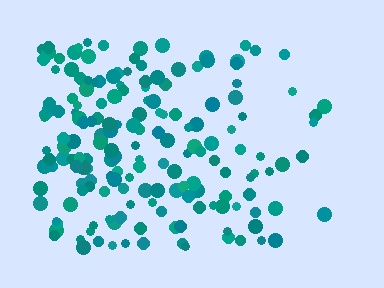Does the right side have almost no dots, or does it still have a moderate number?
Still a moderate number, just noticeably fewer than the left.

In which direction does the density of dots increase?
From right to left, with the left side densest.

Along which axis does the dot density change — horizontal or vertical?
Horizontal.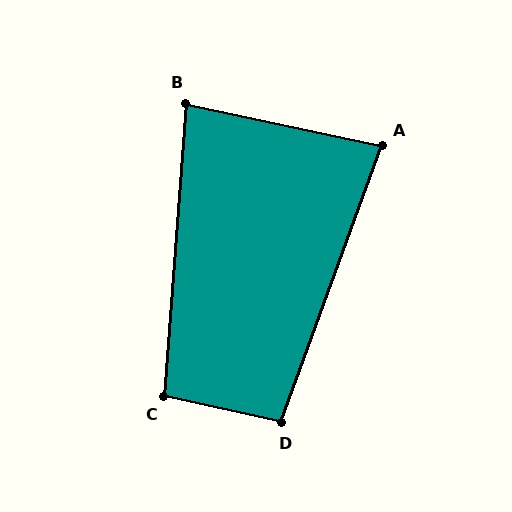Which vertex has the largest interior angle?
C, at approximately 98 degrees.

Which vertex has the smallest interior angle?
A, at approximately 82 degrees.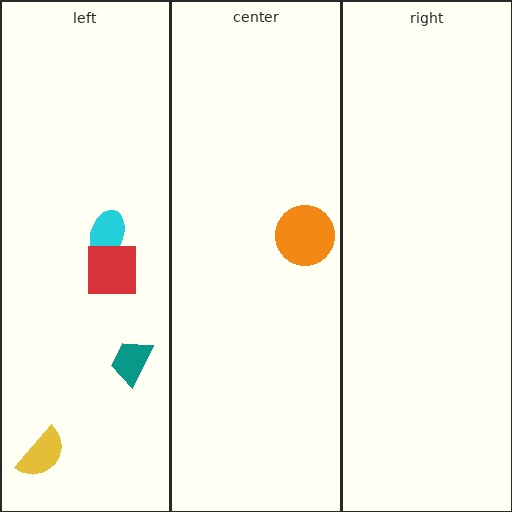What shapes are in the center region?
The orange circle.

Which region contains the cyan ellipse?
The left region.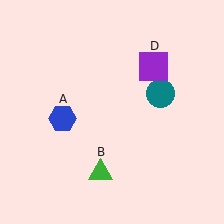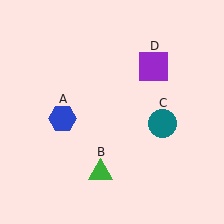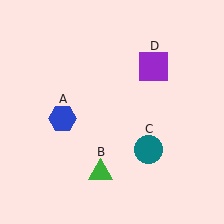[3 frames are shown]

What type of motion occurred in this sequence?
The teal circle (object C) rotated clockwise around the center of the scene.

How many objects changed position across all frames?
1 object changed position: teal circle (object C).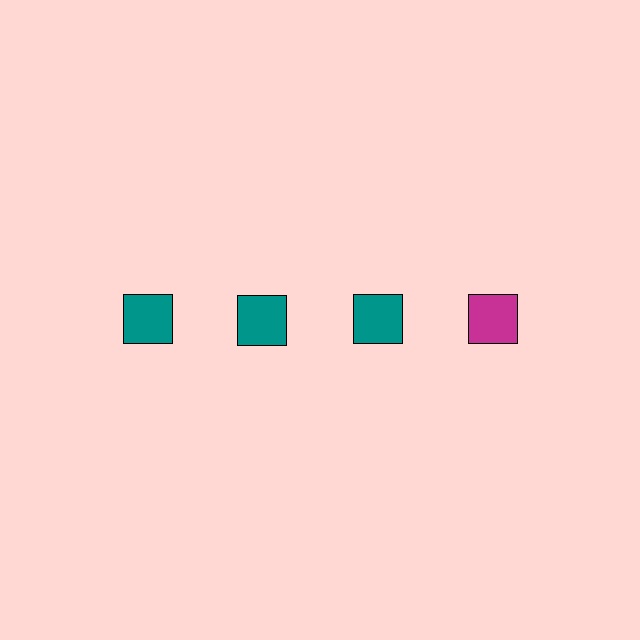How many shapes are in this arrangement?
There are 4 shapes arranged in a grid pattern.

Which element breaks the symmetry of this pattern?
The magenta square in the top row, second from right column breaks the symmetry. All other shapes are teal squares.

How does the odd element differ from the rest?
It has a different color: magenta instead of teal.